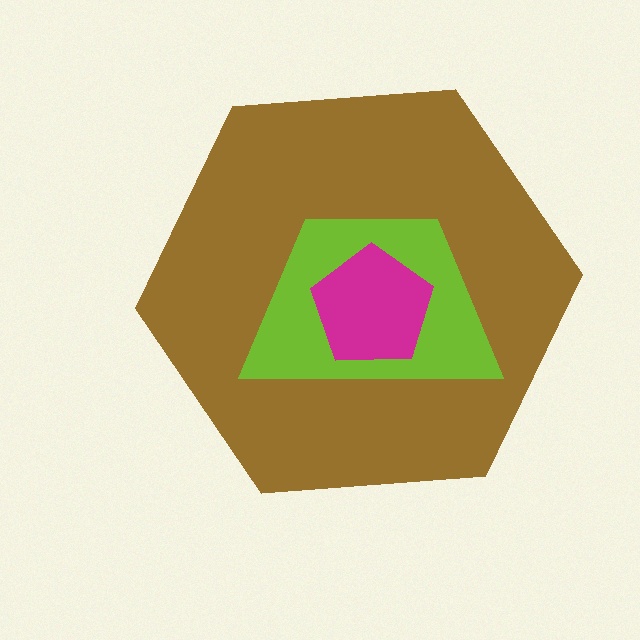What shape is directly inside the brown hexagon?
The lime trapezoid.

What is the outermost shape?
The brown hexagon.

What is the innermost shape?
The magenta pentagon.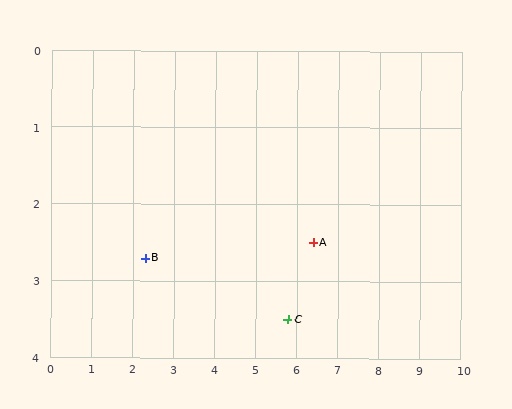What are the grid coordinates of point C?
Point C is at approximately (5.8, 3.5).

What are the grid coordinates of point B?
Point B is at approximately (2.3, 2.7).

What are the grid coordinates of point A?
Point A is at approximately (6.4, 2.5).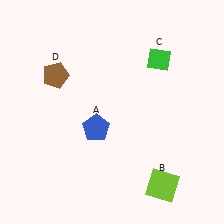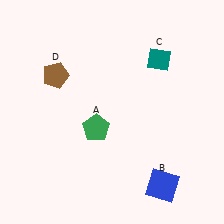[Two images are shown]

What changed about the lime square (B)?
In Image 1, B is lime. In Image 2, it changed to blue.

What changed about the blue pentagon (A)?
In Image 1, A is blue. In Image 2, it changed to green.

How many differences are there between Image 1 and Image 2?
There are 3 differences between the two images.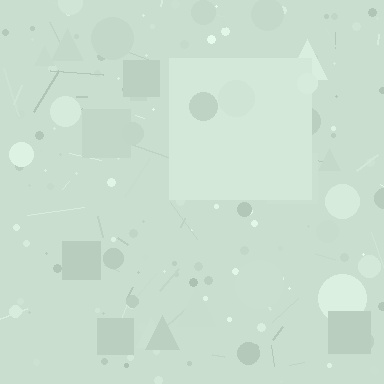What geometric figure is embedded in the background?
A square is embedded in the background.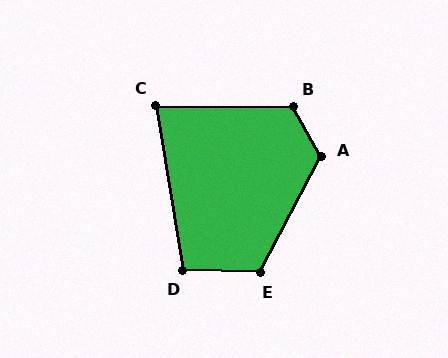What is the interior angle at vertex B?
Approximately 120 degrees (obtuse).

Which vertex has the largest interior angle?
A, at approximately 122 degrees.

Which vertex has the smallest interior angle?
C, at approximately 81 degrees.